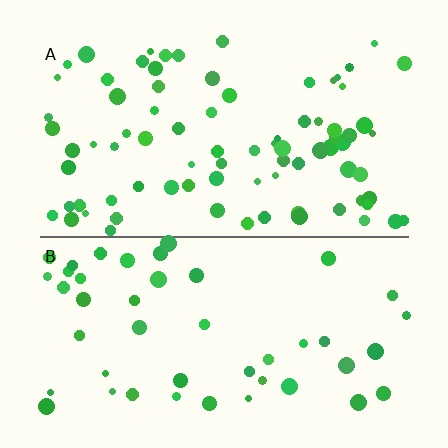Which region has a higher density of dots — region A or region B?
A (the top).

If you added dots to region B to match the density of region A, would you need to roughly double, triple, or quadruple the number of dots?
Approximately double.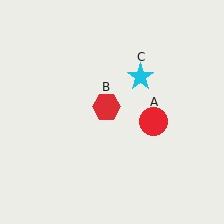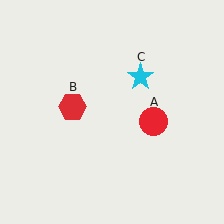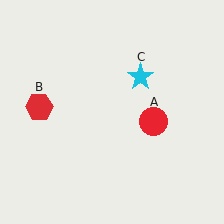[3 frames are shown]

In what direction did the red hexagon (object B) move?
The red hexagon (object B) moved left.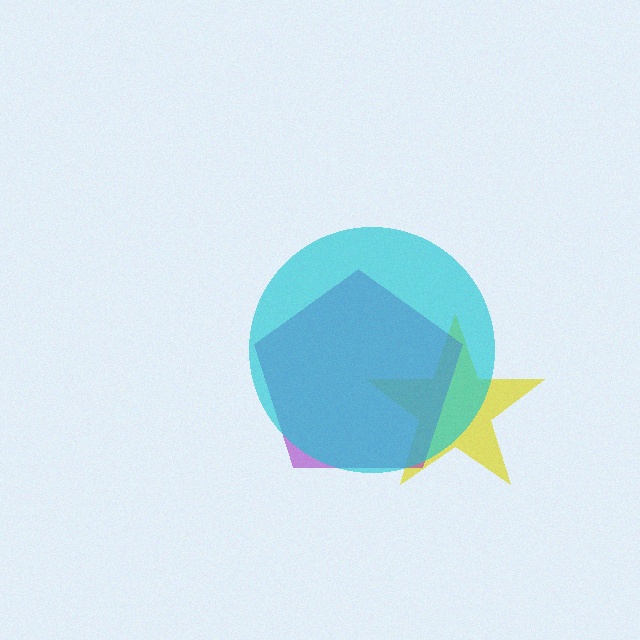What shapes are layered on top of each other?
The layered shapes are: a yellow star, a purple pentagon, a cyan circle.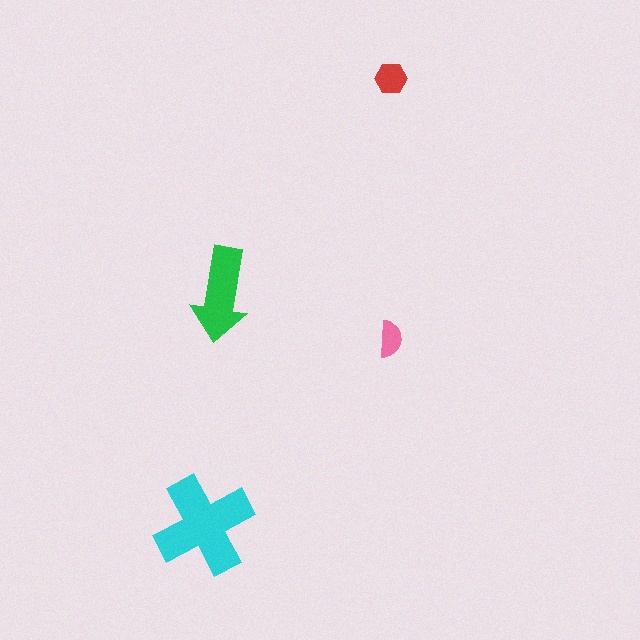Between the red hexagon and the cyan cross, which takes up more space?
The cyan cross.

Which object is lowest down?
The cyan cross is bottommost.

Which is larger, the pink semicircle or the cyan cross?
The cyan cross.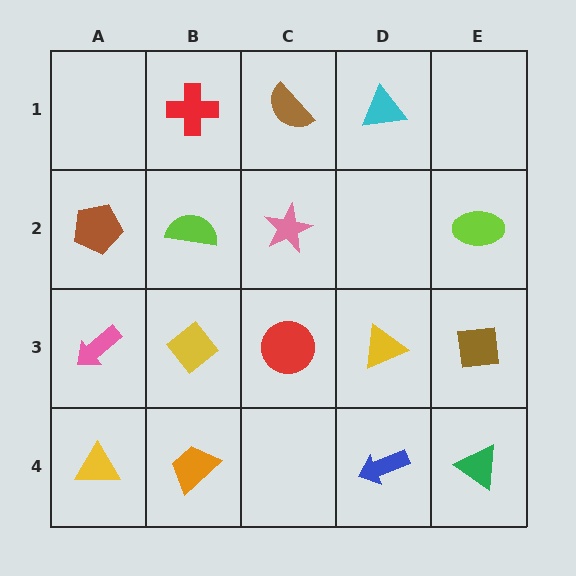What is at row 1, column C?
A brown semicircle.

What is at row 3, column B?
A yellow diamond.